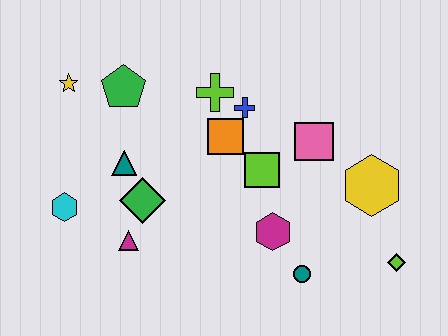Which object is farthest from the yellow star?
The lime diamond is farthest from the yellow star.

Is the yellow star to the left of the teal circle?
Yes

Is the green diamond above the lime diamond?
Yes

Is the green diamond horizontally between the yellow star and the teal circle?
Yes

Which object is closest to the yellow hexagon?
The pink square is closest to the yellow hexagon.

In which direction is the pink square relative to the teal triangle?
The pink square is to the right of the teal triangle.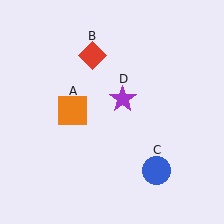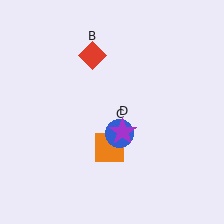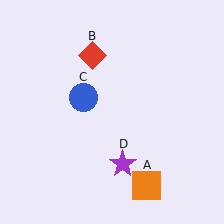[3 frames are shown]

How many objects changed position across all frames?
3 objects changed position: orange square (object A), blue circle (object C), purple star (object D).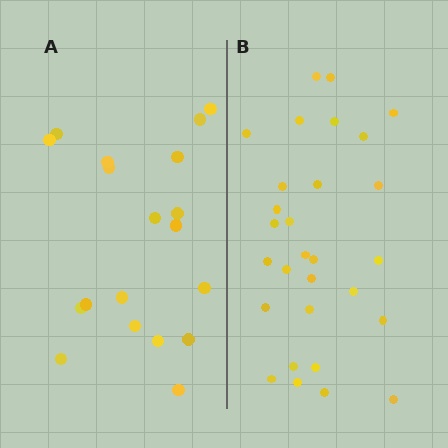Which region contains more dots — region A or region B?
Region B (the right region) has more dots.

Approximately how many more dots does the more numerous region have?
Region B has roughly 10 or so more dots than region A.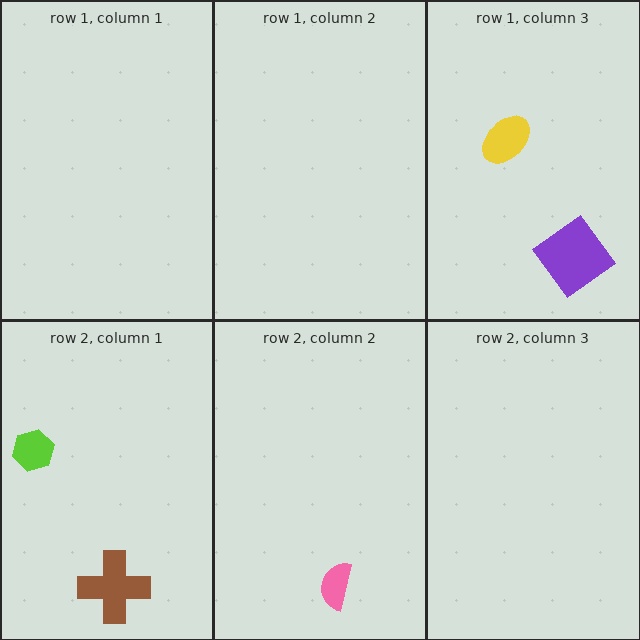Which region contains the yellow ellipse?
The row 1, column 3 region.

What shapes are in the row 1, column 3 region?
The yellow ellipse, the purple diamond.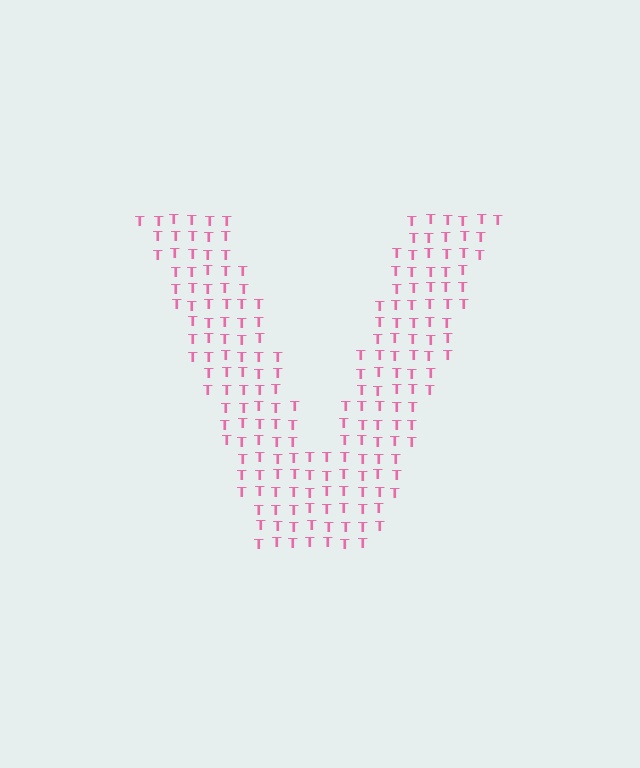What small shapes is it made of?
It is made of small letter T's.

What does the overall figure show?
The overall figure shows the letter V.